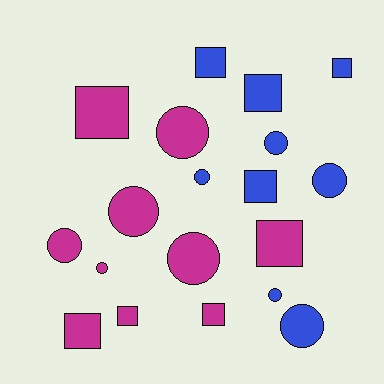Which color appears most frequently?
Magenta, with 10 objects.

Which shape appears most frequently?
Circle, with 10 objects.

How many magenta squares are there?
There are 5 magenta squares.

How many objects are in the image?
There are 19 objects.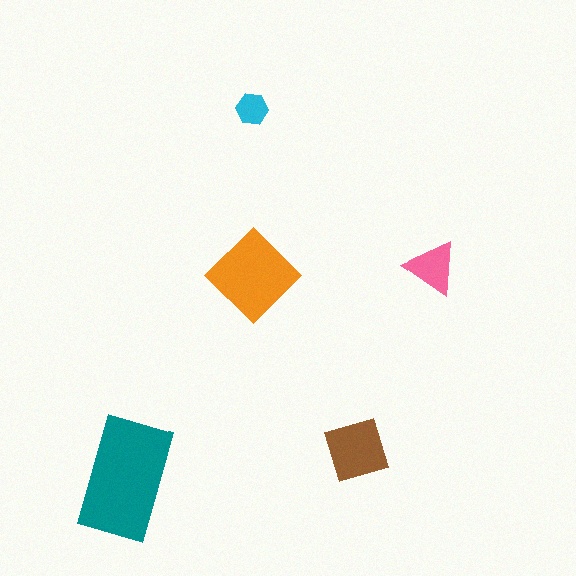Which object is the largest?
The teal rectangle.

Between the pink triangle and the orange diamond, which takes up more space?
The orange diamond.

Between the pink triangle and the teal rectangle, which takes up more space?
The teal rectangle.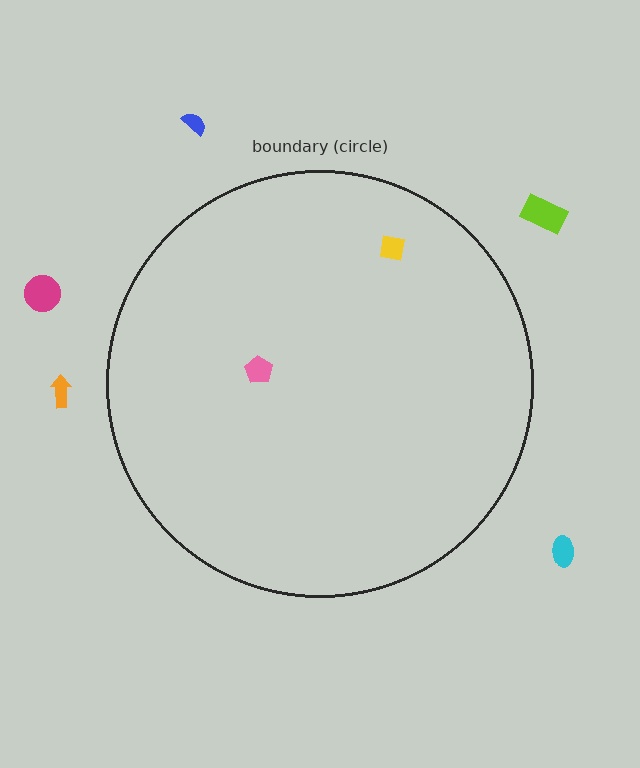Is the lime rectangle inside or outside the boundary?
Outside.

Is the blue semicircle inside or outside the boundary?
Outside.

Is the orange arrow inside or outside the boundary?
Outside.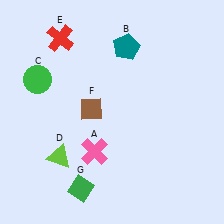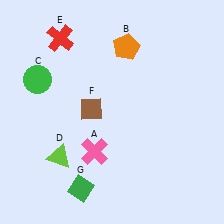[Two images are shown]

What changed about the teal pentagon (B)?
In Image 1, B is teal. In Image 2, it changed to orange.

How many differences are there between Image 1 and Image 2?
There is 1 difference between the two images.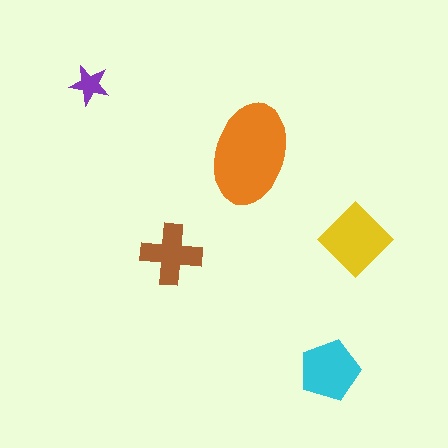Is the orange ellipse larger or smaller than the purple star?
Larger.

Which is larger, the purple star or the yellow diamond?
The yellow diamond.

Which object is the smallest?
The purple star.